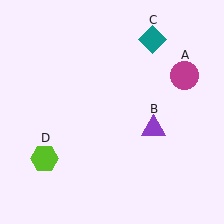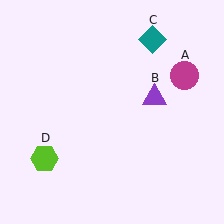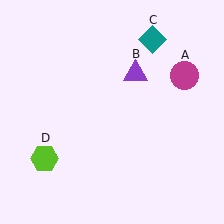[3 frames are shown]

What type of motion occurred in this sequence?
The purple triangle (object B) rotated counterclockwise around the center of the scene.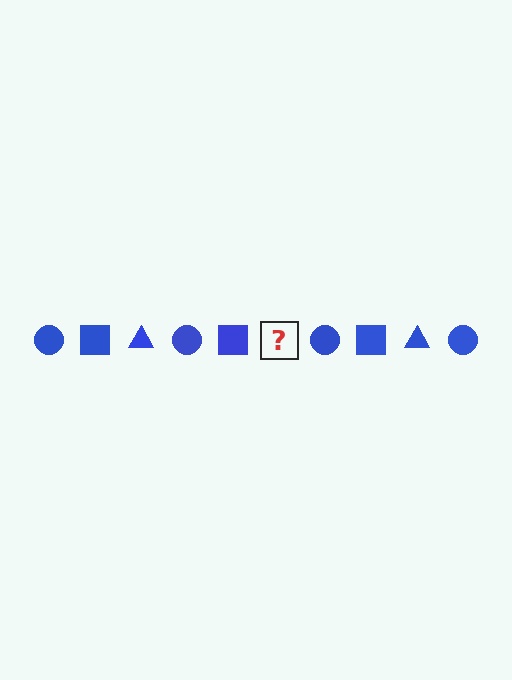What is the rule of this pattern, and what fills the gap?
The rule is that the pattern cycles through circle, square, triangle shapes in blue. The gap should be filled with a blue triangle.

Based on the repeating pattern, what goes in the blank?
The blank should be a blue triangle.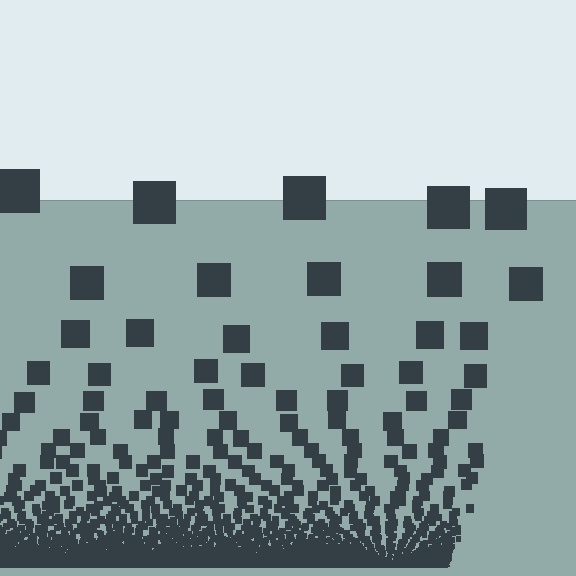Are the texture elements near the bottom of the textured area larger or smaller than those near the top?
Smaller. The gradient is inverted — elements near the bottom are smaller and denser.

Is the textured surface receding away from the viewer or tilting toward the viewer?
The surface appears to tilt toward the viewer. Texture elements get larger and sparser toward the top.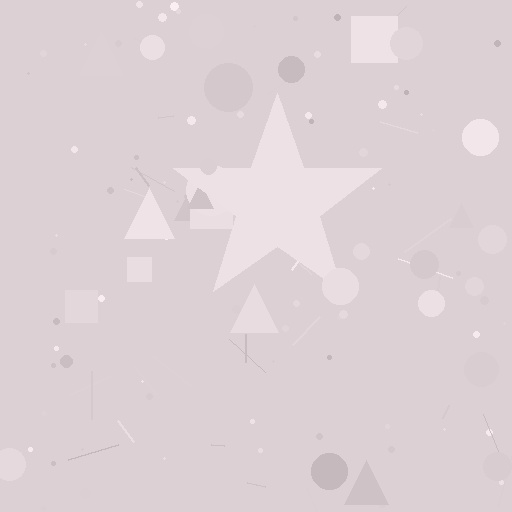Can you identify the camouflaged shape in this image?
The camouflaged shape is a star.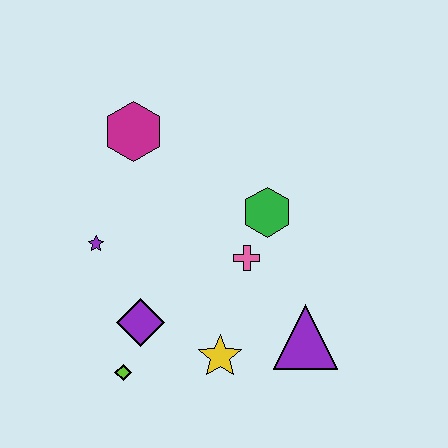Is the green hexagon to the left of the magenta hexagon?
No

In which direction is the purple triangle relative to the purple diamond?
The purple triangle is to the right of the purple diamond.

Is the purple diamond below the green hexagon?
Yes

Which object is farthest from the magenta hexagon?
The purple triangle is farthest from the magenta hexagon.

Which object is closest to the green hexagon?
The pink cross is closest to the green hexagon.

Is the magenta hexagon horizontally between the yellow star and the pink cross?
No